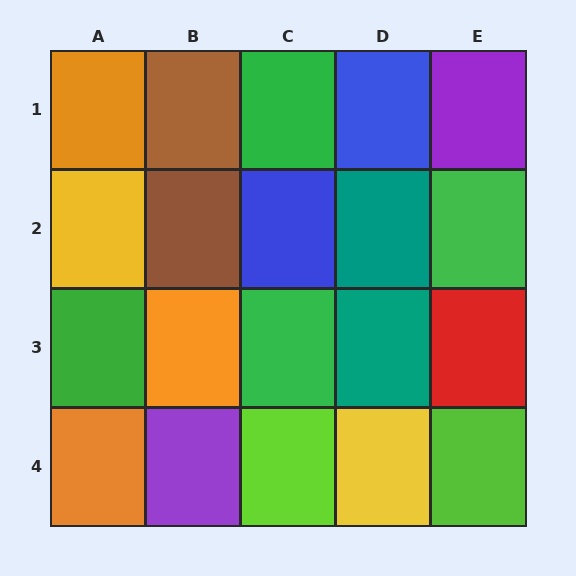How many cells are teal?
2 cells are teal.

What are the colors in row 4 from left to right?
Orange, purple, lime, yellow, lime.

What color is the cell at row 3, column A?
Green.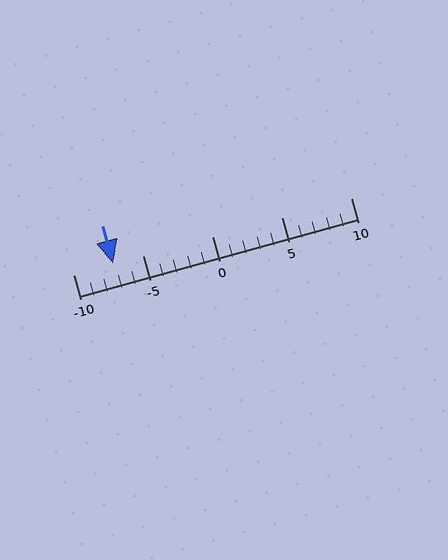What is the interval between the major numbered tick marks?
The major tick marks are spaced 5 units apart.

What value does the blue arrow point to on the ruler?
The blue arrow points to approximately -7.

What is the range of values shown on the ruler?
The ruler shows values from -10 to 10.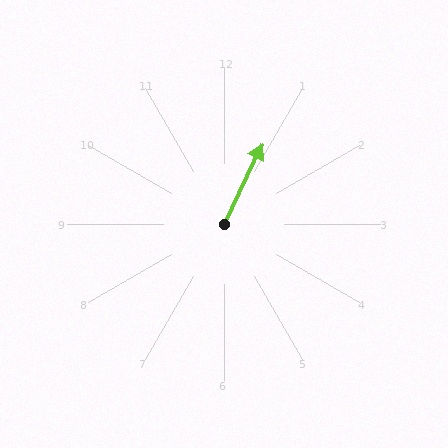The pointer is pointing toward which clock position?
Roughly 1 o'clock.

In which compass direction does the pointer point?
Northeast.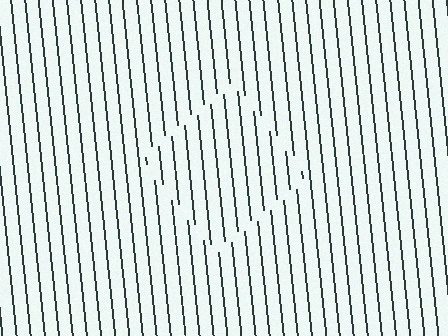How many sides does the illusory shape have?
4 sides — the line-ends trace a square.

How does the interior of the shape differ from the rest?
The interior of the shape contains the same grating, shifted by half a period — the contour is defined by the phase discontinuity where line-ends from the inner and outer gratings abut.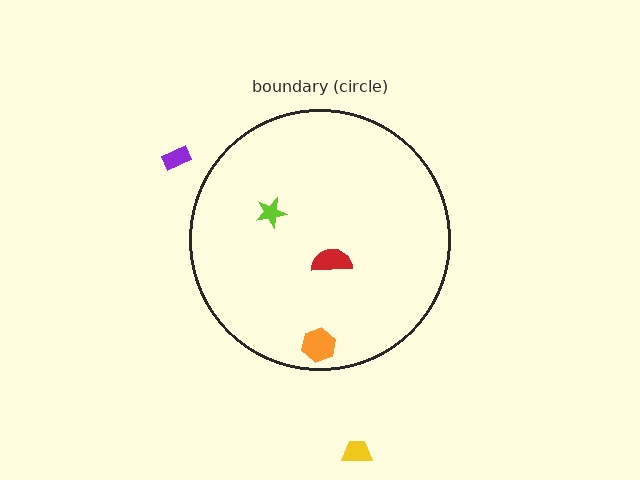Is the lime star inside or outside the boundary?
Inside.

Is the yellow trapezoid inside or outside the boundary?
Outside.